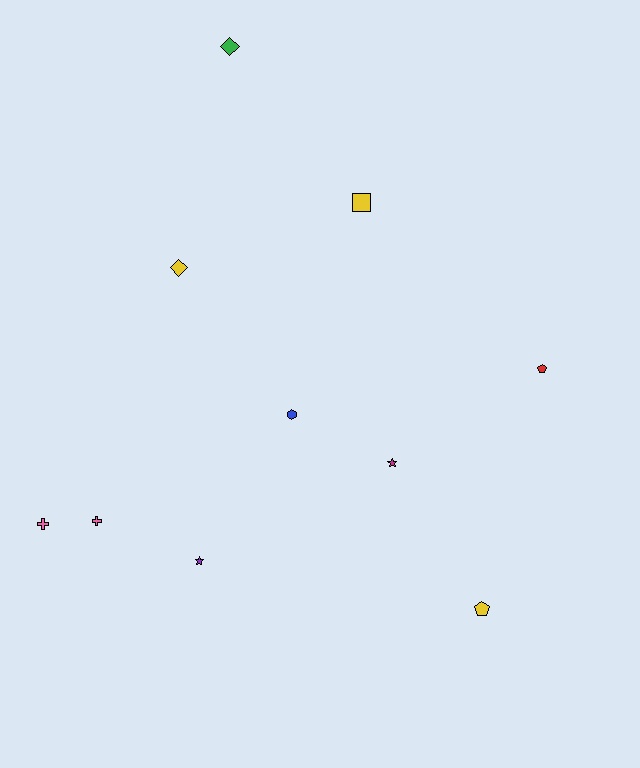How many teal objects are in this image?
There are no teal objects.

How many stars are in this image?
There are 2 stars.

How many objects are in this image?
There are 10 objects.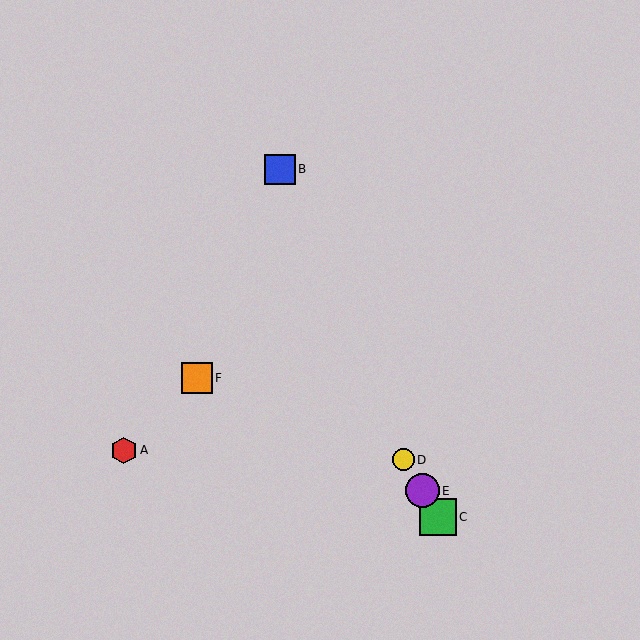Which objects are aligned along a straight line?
Objects C, D, E are aligned along a straight line.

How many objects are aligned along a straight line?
3 objects (C, D, E) are aligned along a straight line.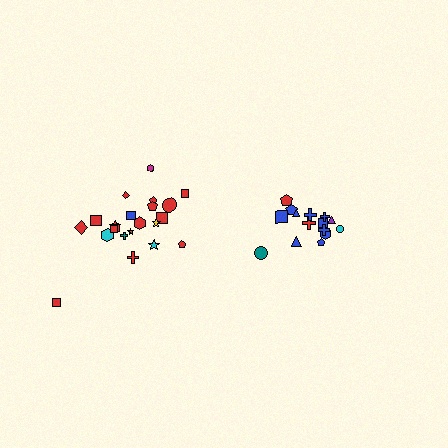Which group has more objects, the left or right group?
The left group.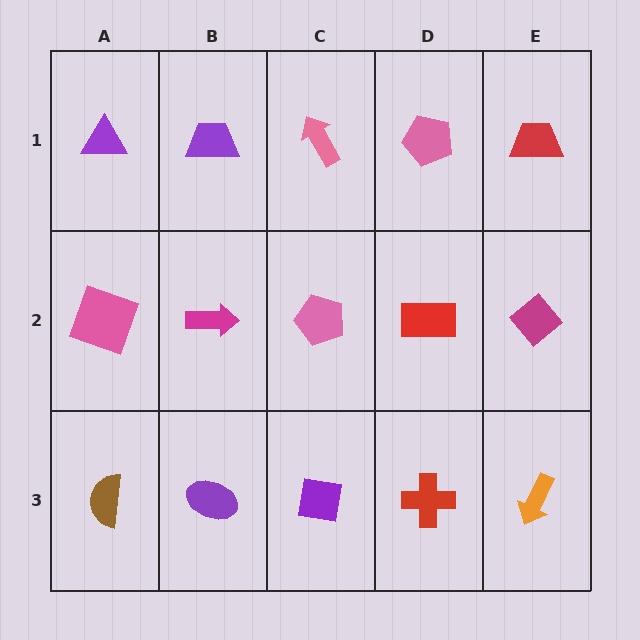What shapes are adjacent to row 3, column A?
A pink square (row 2, column A), a purple ellipse (row 3, column B).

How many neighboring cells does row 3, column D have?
3.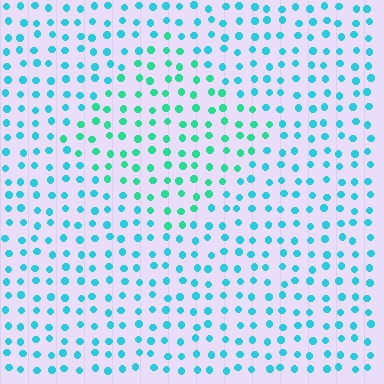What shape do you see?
I see a diamond.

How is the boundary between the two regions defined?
The boundary is defined purely by a slight shift in hue (about 31 degrees). Spacing, size, and orientation are identical on both sides.